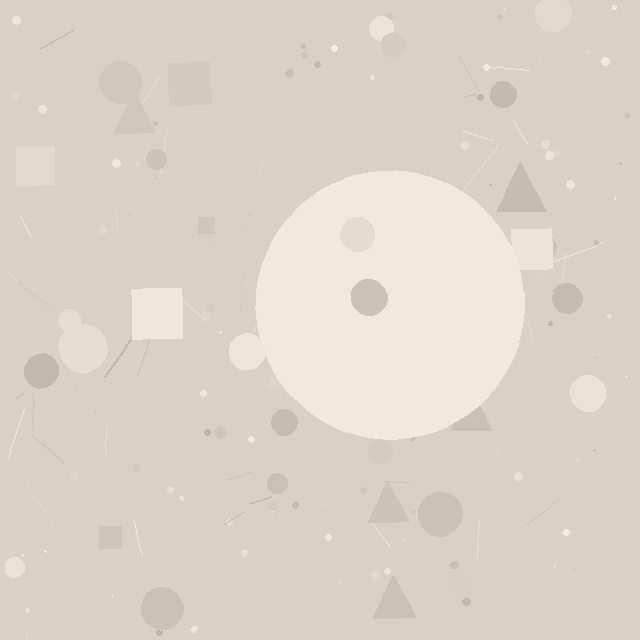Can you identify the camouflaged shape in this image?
The camouflaged shape is a circle.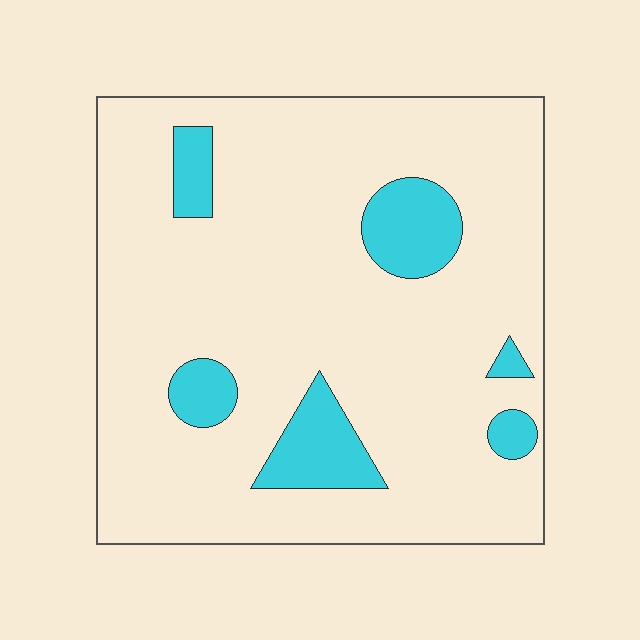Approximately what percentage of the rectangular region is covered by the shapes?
Approximately 15%.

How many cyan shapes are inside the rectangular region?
6.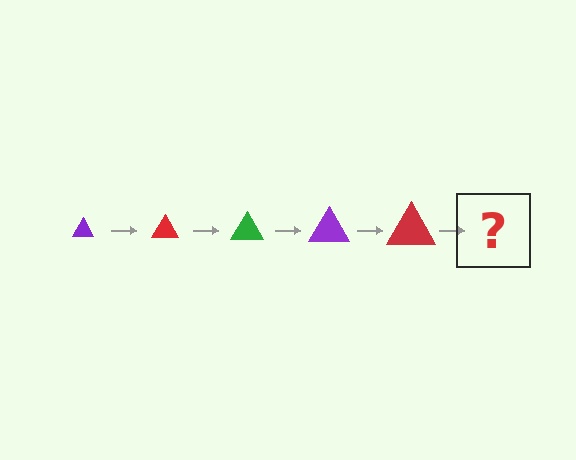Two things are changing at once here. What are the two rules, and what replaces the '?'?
The two rules are that the triangle grows larger each step and the color cycles through purple, red, and green. The '?' should be a green triangle, larger than the previous one.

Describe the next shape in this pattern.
It should be a green triangle, larger than the previous one.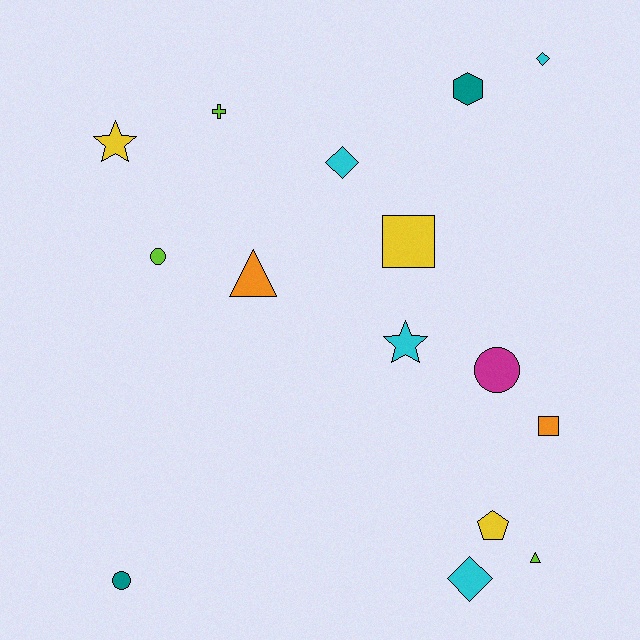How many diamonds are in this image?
There are 3 diamonds.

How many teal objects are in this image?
There are 2 teal objects.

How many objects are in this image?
There are 15 objects.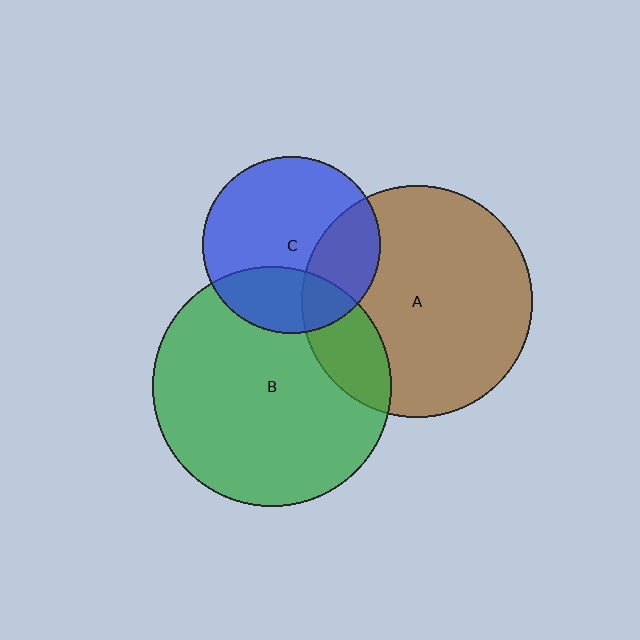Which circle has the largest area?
Circle B (green).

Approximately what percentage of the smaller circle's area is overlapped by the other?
Approximately 30%.